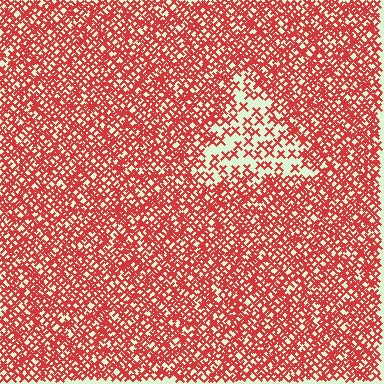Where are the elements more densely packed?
The elements are more densely packed outside the triangle boundary.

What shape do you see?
I see a triangle.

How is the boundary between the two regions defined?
The boundary is defined by a change in element density (approximately 2.7x ratio). All elements are the same color, size, and shape.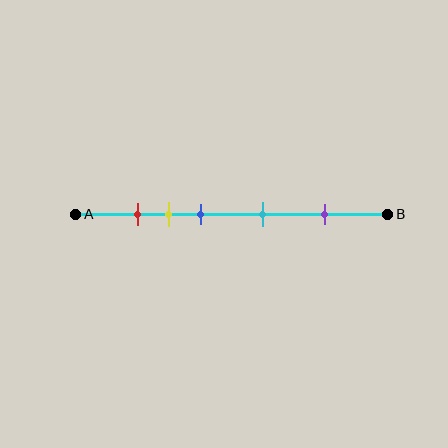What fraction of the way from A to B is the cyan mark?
The cyan mark is approximately 60% (0.6) of the way from A to B.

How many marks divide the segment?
There are 5 marks dividing the segment.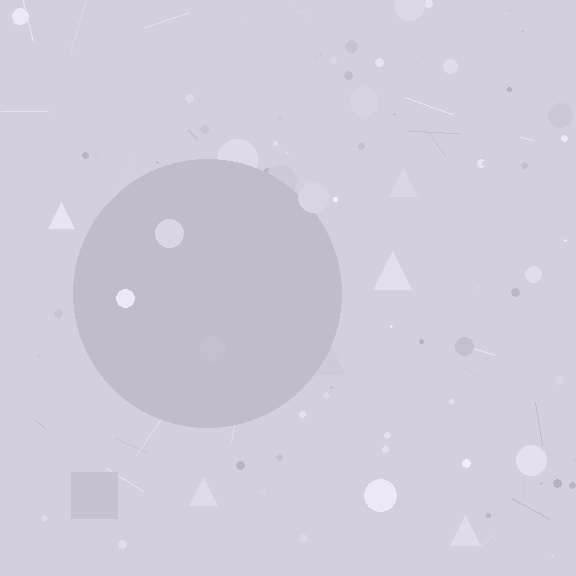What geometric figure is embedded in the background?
A circle is embedded in the background.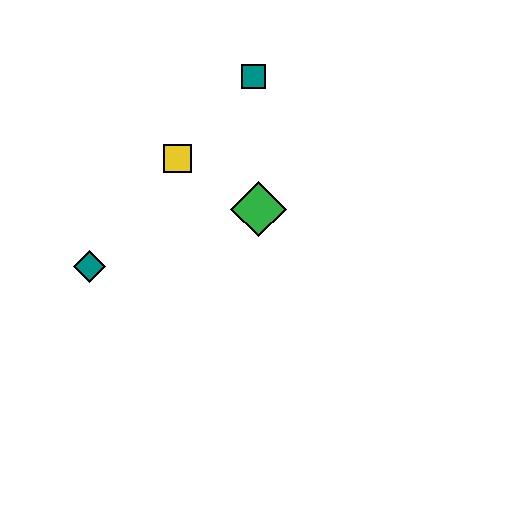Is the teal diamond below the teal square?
Yes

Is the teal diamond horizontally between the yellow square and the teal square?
No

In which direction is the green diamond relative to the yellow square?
The green diamond is to the right of the yellow square.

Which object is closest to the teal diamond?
The yellow square is closest to the teal diamond.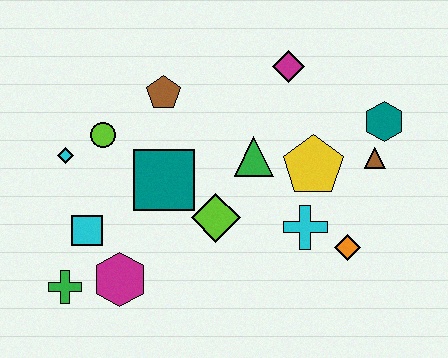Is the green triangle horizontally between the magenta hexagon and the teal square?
No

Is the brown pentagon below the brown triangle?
No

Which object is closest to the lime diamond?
The teal square is closest to the lime diamond.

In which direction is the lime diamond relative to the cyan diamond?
The lime diamond is to the right of the cyan diamond.